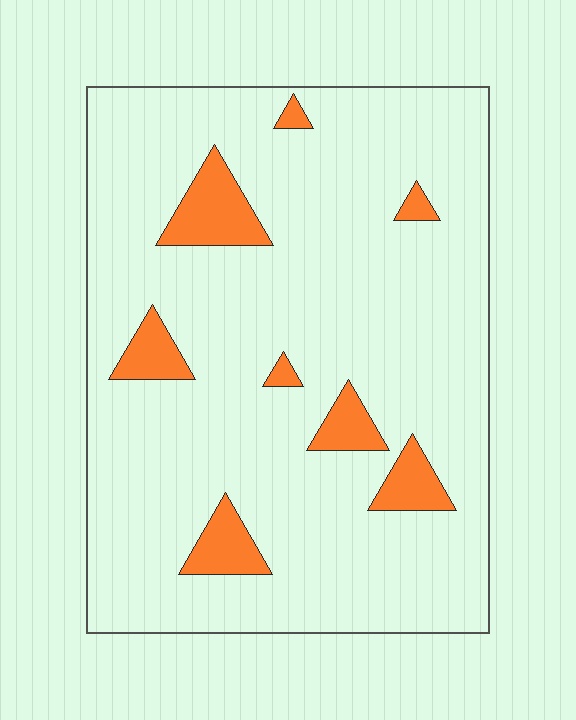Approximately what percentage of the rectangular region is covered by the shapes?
Approximately 10%.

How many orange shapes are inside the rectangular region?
8.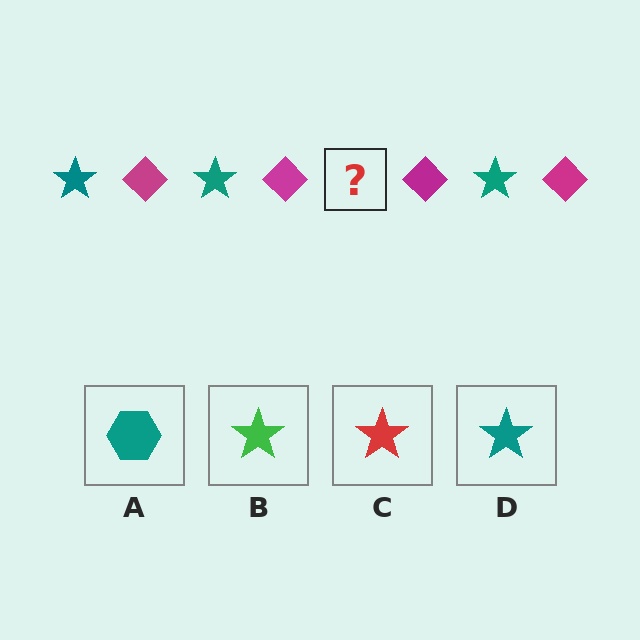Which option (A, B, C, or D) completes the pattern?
D.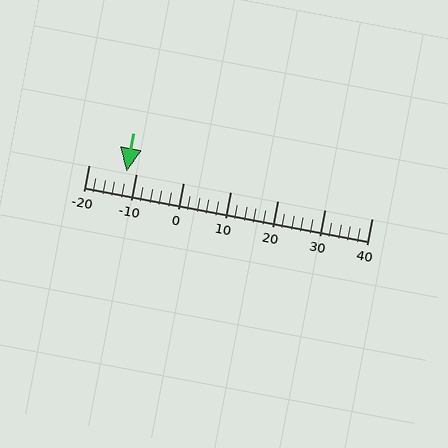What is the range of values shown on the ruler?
The ruler shows values from -20 to 40.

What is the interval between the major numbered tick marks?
The major tick marks are spaced 10 units apart.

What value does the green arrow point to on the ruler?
The green arrow points to approximately -12.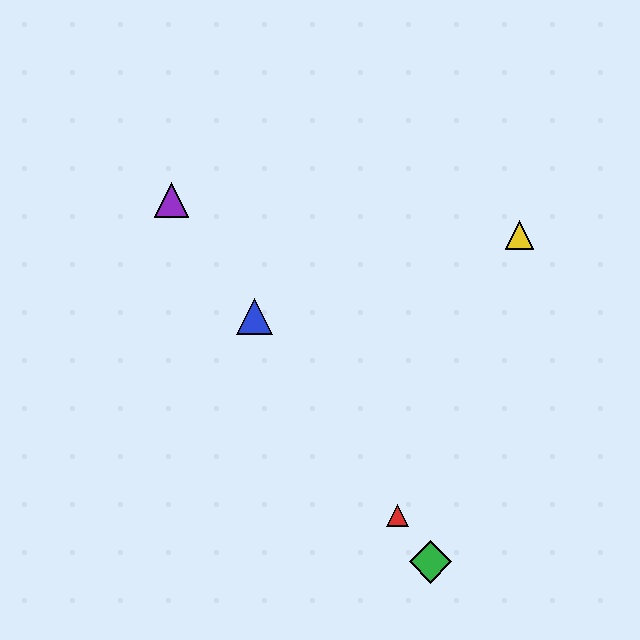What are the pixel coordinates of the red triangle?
The red triangle is at (397, 516).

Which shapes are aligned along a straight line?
The red triangle, the blue triangle, the green diamond, the purple triangle are aligned along a straight line.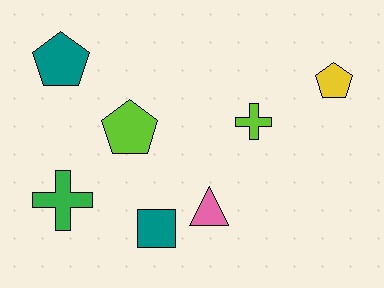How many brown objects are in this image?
There are no brown objects.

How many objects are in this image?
There are 7 objects.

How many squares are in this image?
There is 1 square.